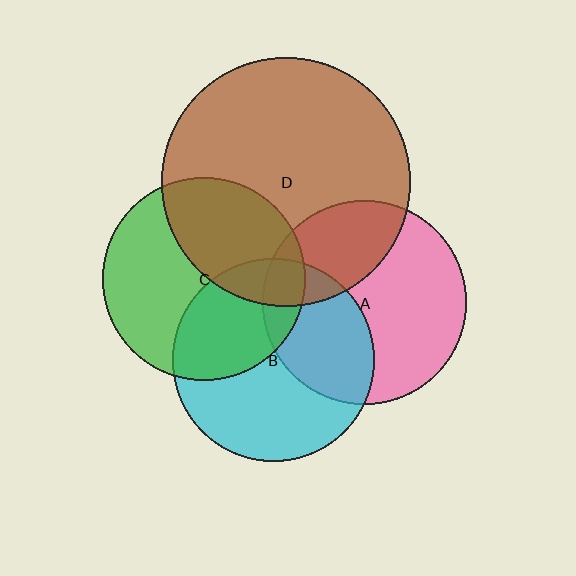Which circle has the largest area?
Circle D (brown).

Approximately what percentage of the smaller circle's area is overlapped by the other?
Approximately 35%.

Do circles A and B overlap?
Yes.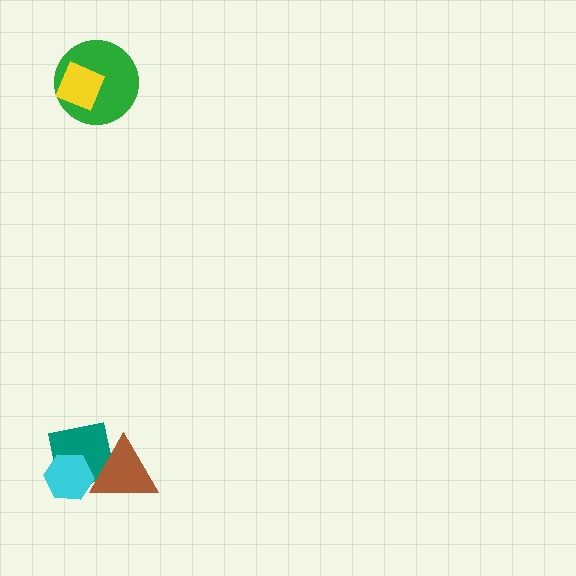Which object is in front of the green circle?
The yellow diamond is in front of the green circle.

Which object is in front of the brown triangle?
The cyan hexagon is in front of the brown triangle.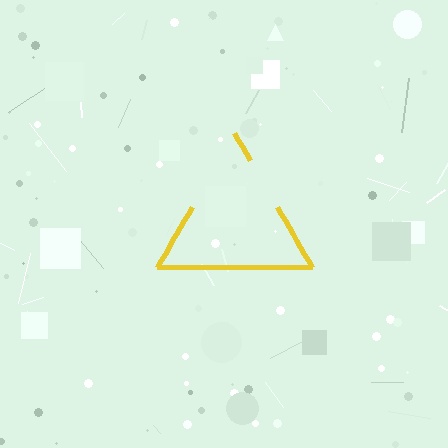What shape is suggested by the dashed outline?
The dashed outline suggests a triangle.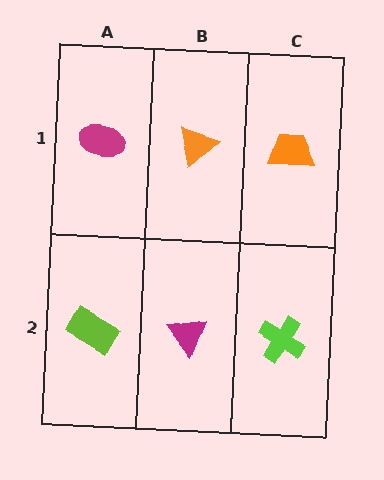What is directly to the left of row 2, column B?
A lime rectangle.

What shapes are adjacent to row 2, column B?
An orange triangle (row 1, column B), a lime rectangle (row 2, column A), a lime cross (row 2, column C).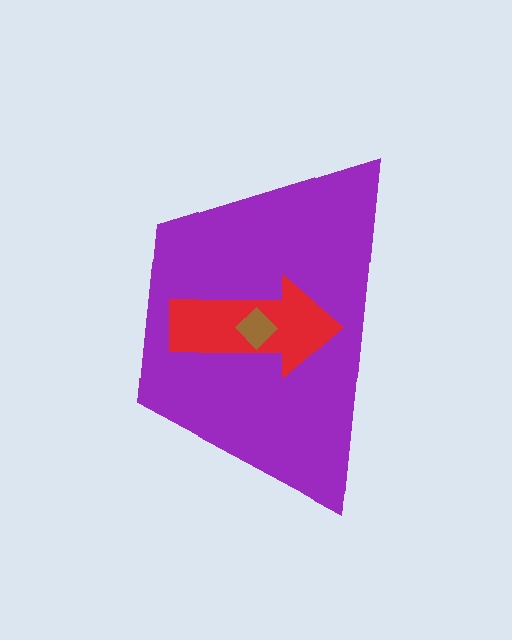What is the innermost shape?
The brown diamond.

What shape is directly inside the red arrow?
The brown diamond.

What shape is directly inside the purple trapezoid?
The red arrow.